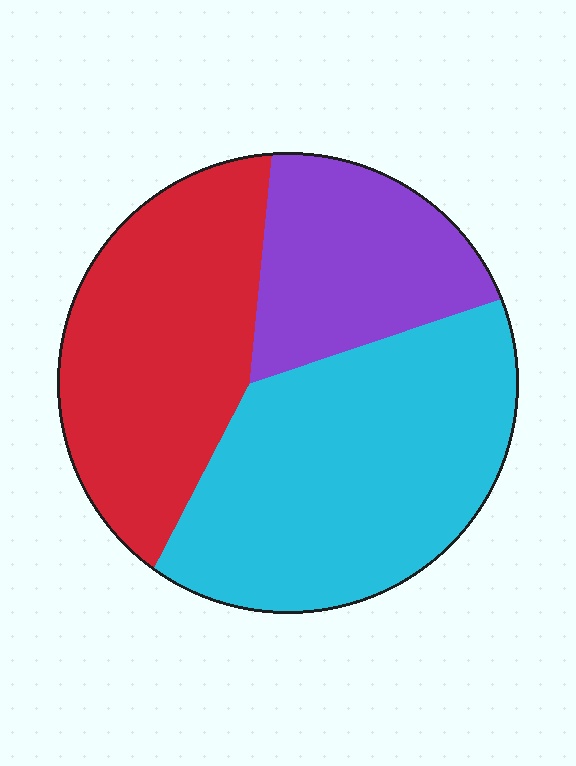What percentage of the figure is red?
Red covers 34% of the figure.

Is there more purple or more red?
Red.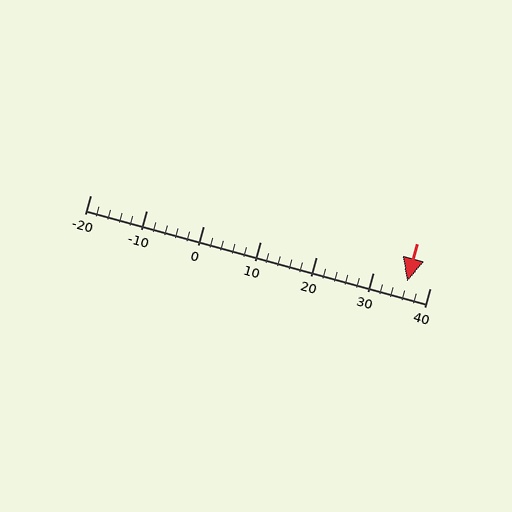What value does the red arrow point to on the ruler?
The red arrow points to approximately 36.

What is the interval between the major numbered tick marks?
The major tick marks are spaced 10 units apart.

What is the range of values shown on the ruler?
The ruler shows values from -20 to 40.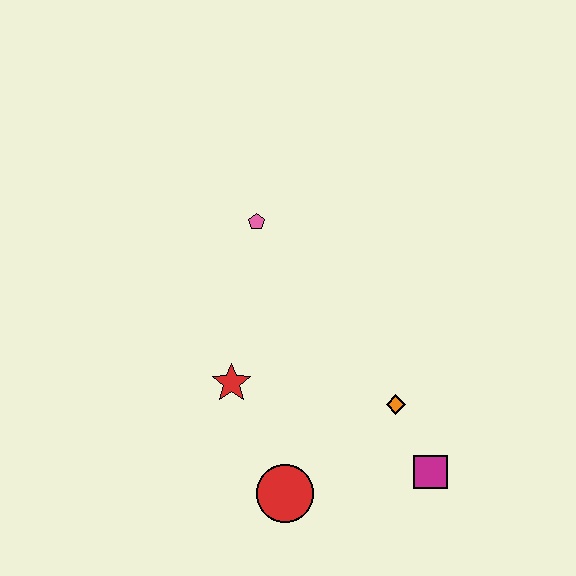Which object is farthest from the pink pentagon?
The magenta square is farthest from the pink pentagon.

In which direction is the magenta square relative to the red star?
The magenta square is to the right of the red star.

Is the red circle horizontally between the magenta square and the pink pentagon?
Yes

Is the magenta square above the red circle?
Yes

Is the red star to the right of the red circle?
No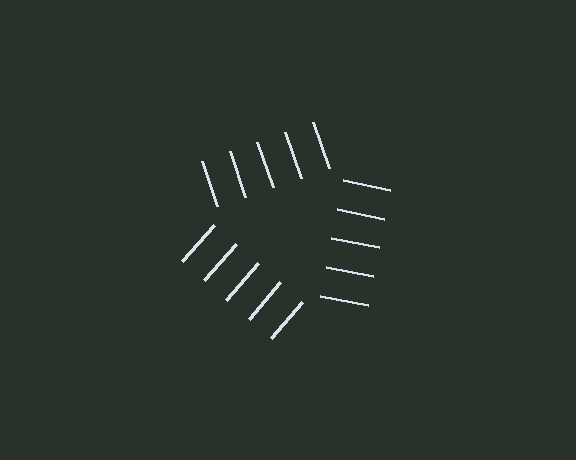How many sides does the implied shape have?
3 sides — the line-ends trace a triangle.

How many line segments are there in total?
15 — 5 along each of the 3 edges.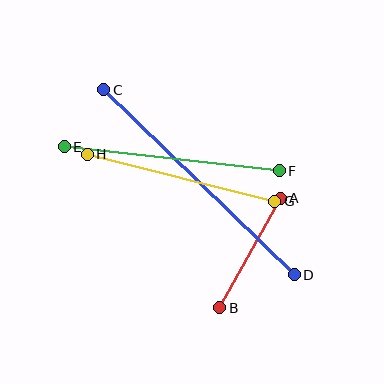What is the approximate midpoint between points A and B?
The midpoint is at approximately (250, 253) pixels.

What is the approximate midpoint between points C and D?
The midpoint is at approximately (199, 182) pixels.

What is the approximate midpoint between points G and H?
The midpoint is at approximately (181, 178) pixels.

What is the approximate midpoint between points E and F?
The midpoint is at approximately (172, 159) pixels.